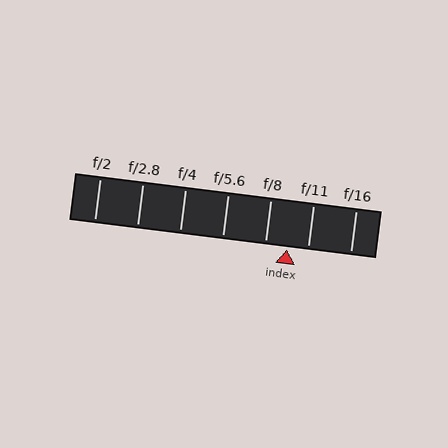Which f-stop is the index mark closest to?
The index mark is closest to f/11.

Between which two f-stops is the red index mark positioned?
The index mark is between f/8 and f/11.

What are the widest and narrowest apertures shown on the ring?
The widest aperture shown is f/2 and the narrowest is f/16.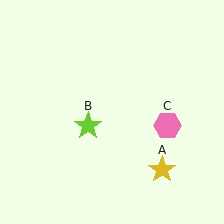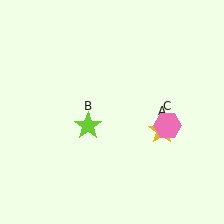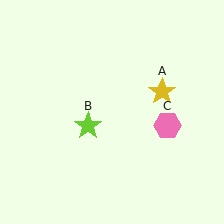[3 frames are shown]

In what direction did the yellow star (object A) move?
The yellow star (object A) moved up.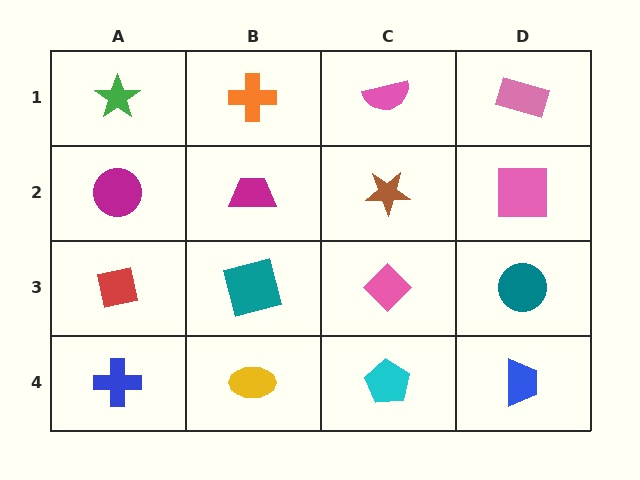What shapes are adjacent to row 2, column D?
A pink rectangle (row 1, column D), a teal circle (row 3, column D), a brown star (row 2, column C).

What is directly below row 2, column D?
A teal circle.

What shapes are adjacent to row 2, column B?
An orange cross (row 1, column B), a teal square (row 3, column B), a magenta circle (row 2, column A), a brown star (row 2, column C).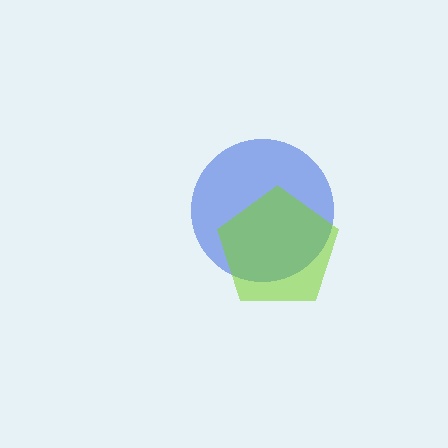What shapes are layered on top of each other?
The layered shapes are: a blue circle, a lime pentagon.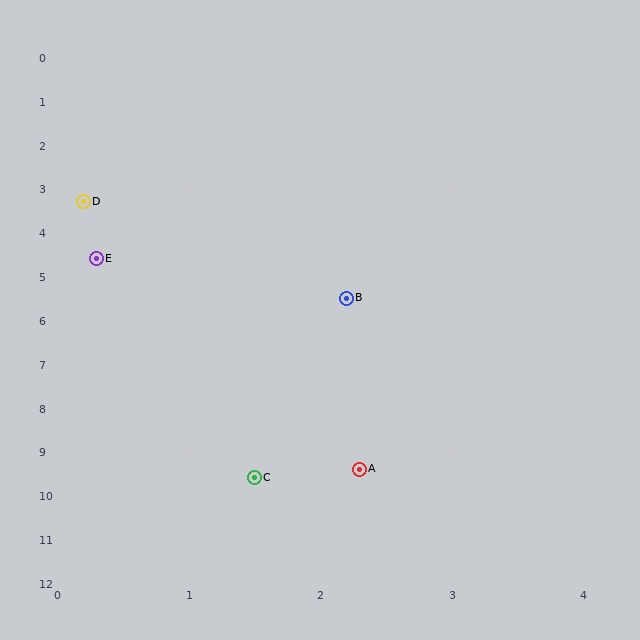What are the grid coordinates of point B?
Point B is at approximately (2.2, 5.5).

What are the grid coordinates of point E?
Point E is at approximately (0.3, 4.6).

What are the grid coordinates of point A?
Point A is at approximately (2.3, 9.4).